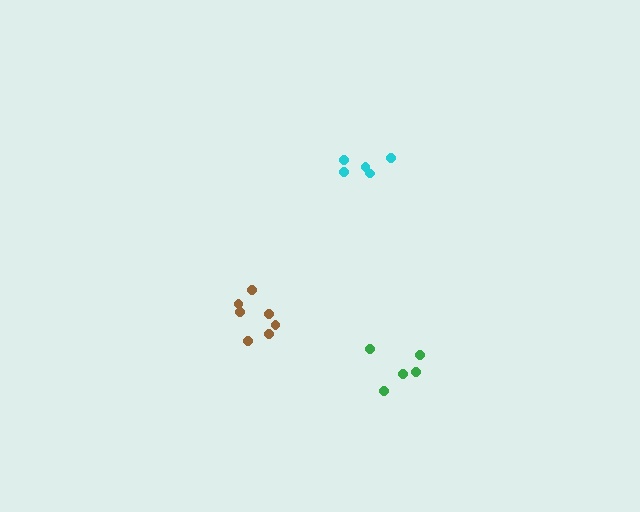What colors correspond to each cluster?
The clusters are colored: brown, cyan, green.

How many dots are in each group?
Group 1: 7 dots, Group 2: 5 dots, Group 3: 5 dots (17 total).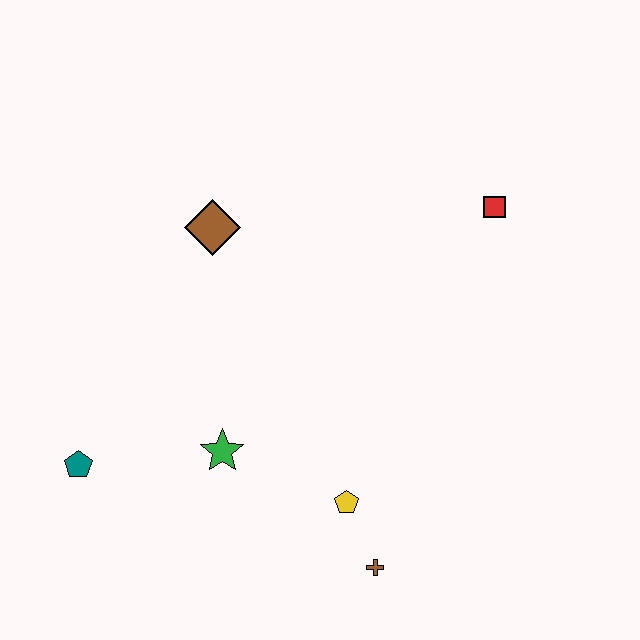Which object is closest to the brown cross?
The yellow pentagon is closest to the brown cross.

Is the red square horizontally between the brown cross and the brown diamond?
No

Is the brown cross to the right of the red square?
No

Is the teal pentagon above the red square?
No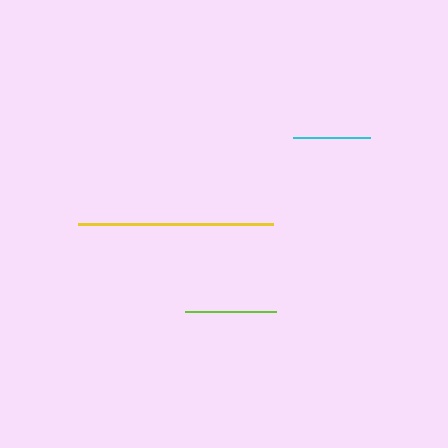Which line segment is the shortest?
The cyan line is the shortest at approximately 77 pixels.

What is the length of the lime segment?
The lime segment is approximately 91 pixels long.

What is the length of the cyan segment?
The cyan segment is approximately 77 pixels long.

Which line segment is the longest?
The yellow line is the longest at approximately 195 pixels.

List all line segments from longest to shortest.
From longest to shortest: yellow, lime, cyan.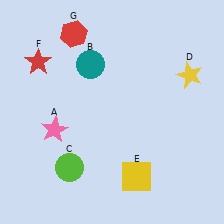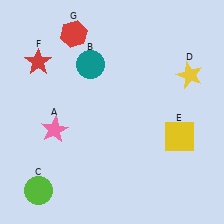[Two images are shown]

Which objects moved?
The objects that moved are: the lime circle (C), the yellow square (E).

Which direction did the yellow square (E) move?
The yellow square (E) moved right.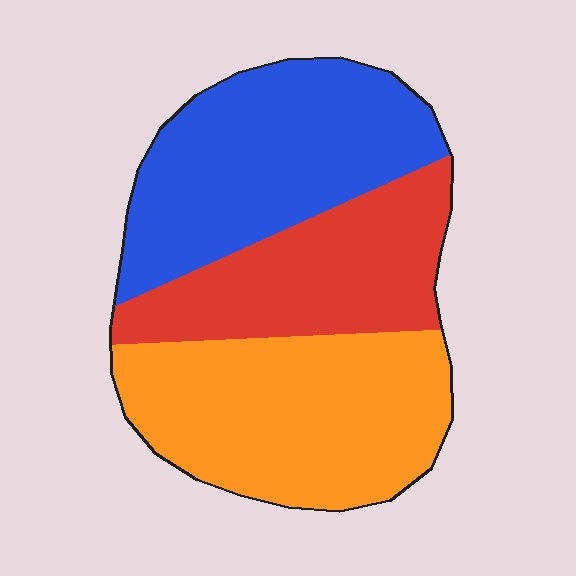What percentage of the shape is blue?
Blue covers 35% of the shape.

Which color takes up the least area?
Red, at roughly 25%.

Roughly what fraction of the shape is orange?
Orange takes up about three eighths (3/8) of the shape.